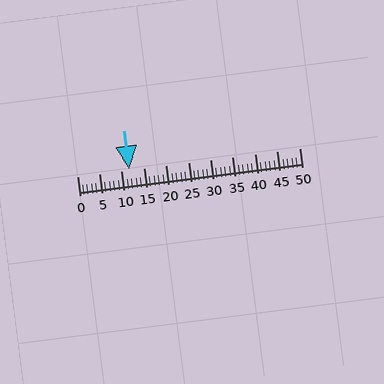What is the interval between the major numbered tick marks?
The major tick marks are spaced 5 units apart.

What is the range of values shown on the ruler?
The ruler shows values from 0 to 50.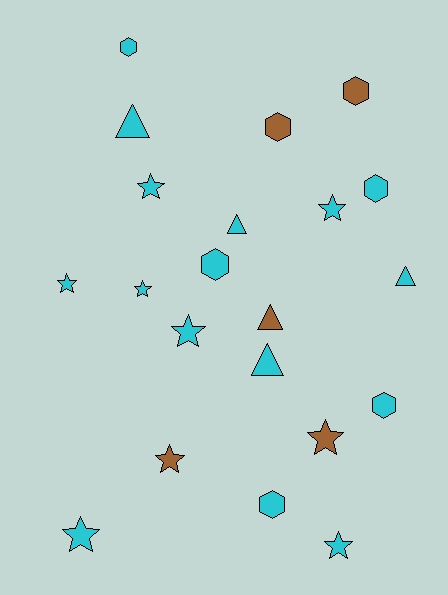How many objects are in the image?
There are 21 objects.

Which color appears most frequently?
Cyan, with 16 objects.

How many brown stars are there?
There are 2 brown stars.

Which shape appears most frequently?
Star, with 9 objects.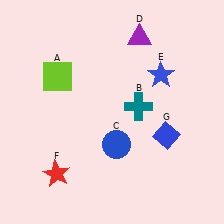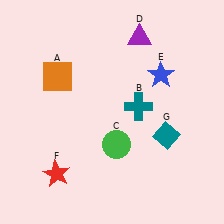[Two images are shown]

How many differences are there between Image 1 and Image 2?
There are 3 differences between the two images.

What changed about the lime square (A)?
In Image 1, A is lime. In Image 2, it changed to orange.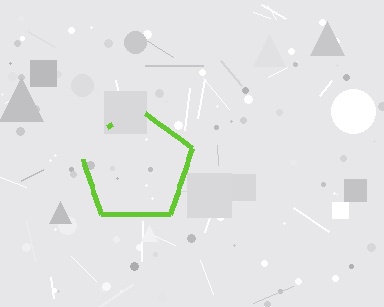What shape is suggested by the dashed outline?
The dashed outline suggests a pentagon.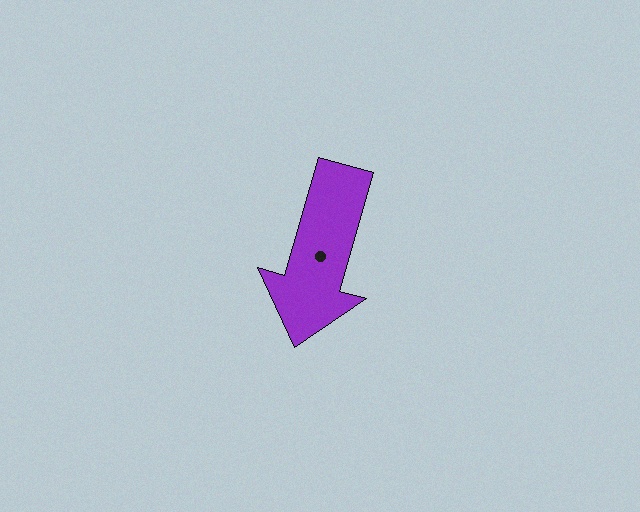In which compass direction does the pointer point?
South.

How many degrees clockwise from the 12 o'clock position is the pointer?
Approximately 196 degrees.